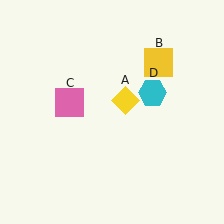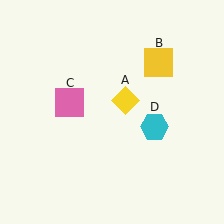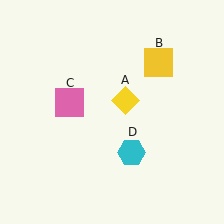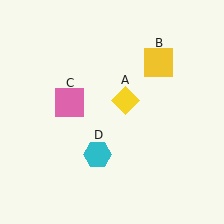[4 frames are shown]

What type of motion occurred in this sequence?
The cyan hexagon (object D) rotated clockwise around the center of the scene.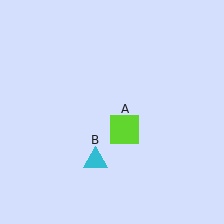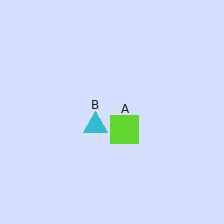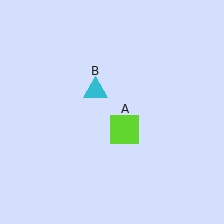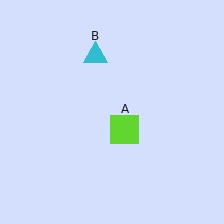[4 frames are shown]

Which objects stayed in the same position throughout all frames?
Lime square (object A) remained stationary.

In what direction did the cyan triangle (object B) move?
The cyan triangle (object B) moved up.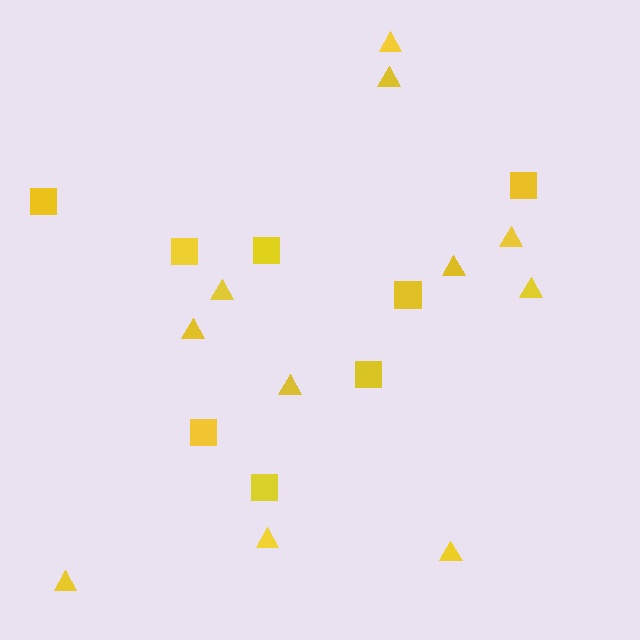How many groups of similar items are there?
There are 2 groups: one group of triangles (11) and one group of squares (8).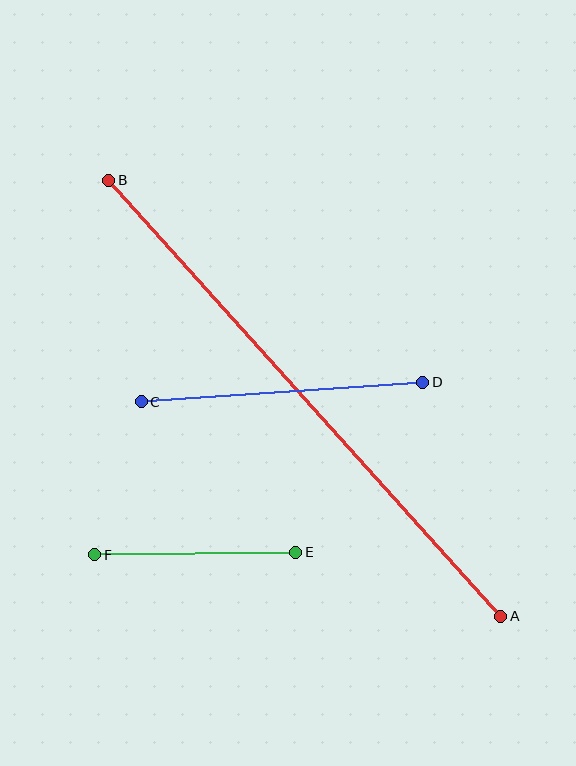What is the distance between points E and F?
The distance is approximately 201 pixels.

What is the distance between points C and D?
The distance is approximately 283 pixels.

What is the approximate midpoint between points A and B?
The midpoint is at approximately (305, 398) pixels.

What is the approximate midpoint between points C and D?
The midpoint is at approximately (282, 392) pixels.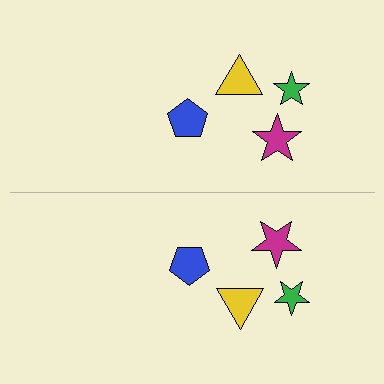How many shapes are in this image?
There are 8 shapes in this image.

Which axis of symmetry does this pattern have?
The pattern has a horizontal axis of symmetry running through the center of the image.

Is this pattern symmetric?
Yes, this pattern has bilateral (reflection) symmetry.